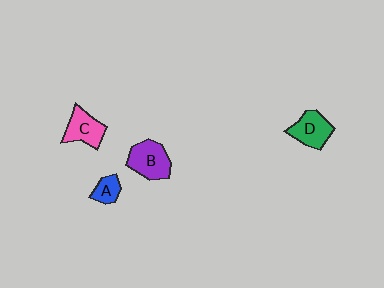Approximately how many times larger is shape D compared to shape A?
Approximately 1.8 times.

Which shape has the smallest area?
Shape A (blue).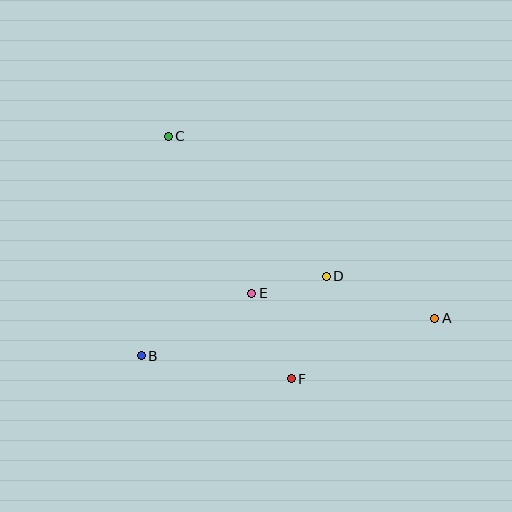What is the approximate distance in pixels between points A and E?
The distance between A and E is approximately 184 pixels.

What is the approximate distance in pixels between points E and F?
The distance between E and F is approximately 94 pixels.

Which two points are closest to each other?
Points D and E are closest to each other.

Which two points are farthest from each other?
Points A and C are farthest from each other.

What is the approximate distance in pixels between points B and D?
The distance between B and D is approximately 201 pixels.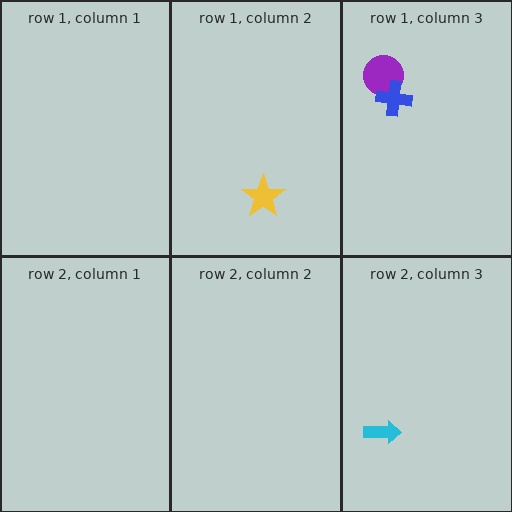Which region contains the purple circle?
The row 1, column 3 region.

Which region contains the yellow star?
The row 1, column 2 region.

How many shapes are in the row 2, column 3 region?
1.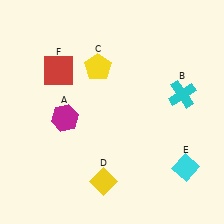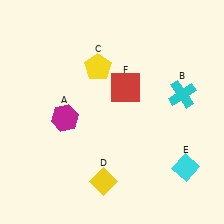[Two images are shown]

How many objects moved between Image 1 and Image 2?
1 object moved between the two images.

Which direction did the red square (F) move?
The red square (F) moved right.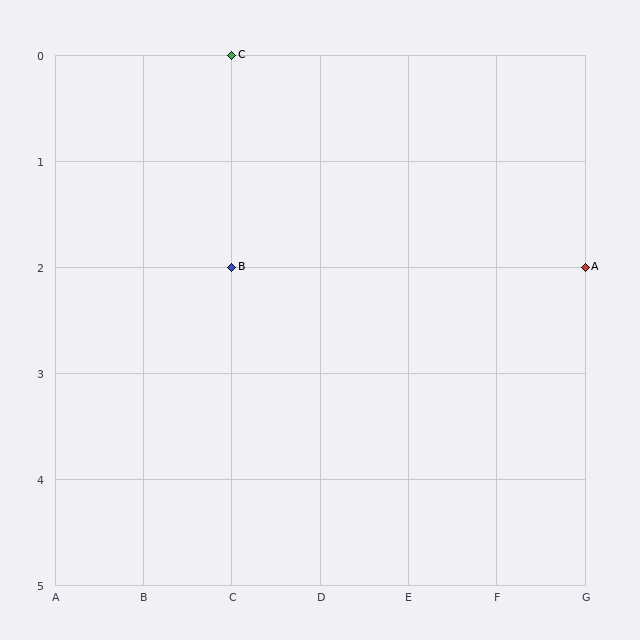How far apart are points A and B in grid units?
Points A and B are 4 columns apart.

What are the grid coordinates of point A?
Point A is at grid coordinates (G, 2).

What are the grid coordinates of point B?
Point B is at grid coordinates (C, 2).